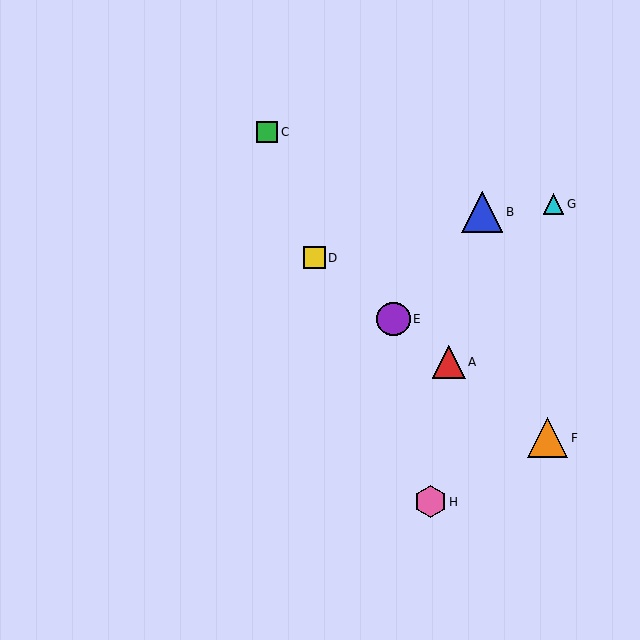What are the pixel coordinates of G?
Object G is at (554, 204).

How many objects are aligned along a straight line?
4 objects (A, D, E, F) are aligned along a straight line.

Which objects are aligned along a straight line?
Objects A, D, E, F are aligned along a straight line.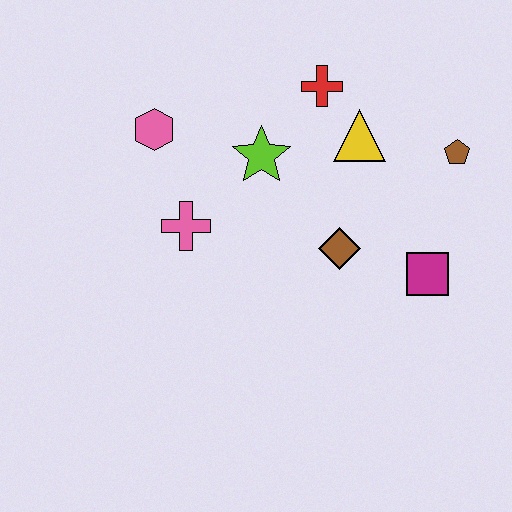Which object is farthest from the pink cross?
The brown pentagon is farthest from the pink cross.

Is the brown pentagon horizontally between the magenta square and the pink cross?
No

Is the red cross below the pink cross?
No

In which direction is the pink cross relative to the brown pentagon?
The pink cross is to the left of the brown pentagon.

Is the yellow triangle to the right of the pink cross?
Yes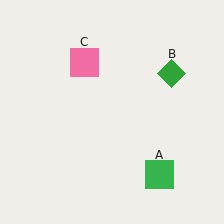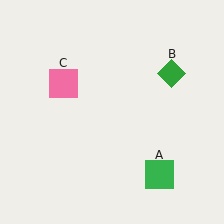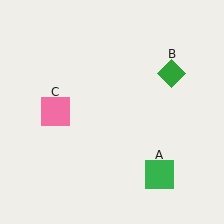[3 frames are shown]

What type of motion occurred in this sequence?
The pink square (object C) rotated counterclockwise around the center of the scene.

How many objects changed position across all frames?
1 object changed position: pink square (object C).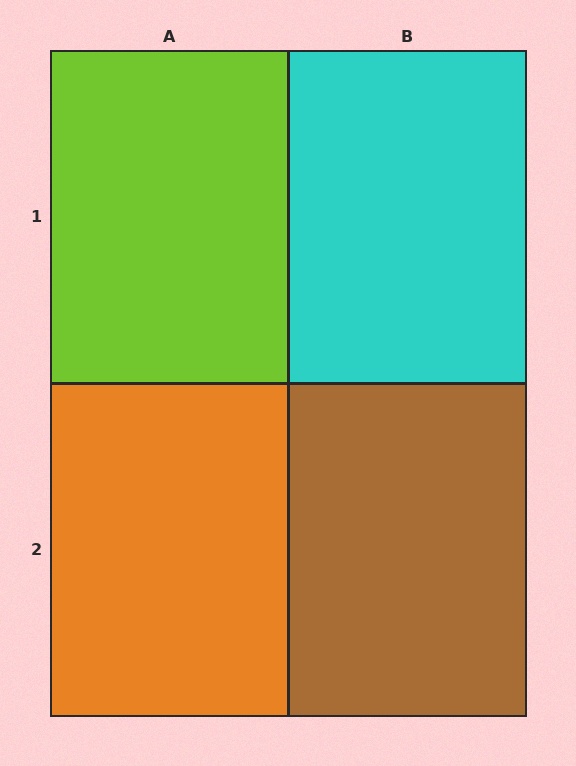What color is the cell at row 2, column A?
Orange.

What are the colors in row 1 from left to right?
Lime, cyan.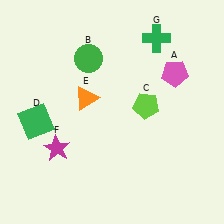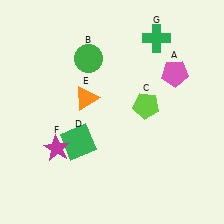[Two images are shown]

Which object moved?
The green square (D) moved right.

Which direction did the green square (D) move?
The green square (D) moved right.